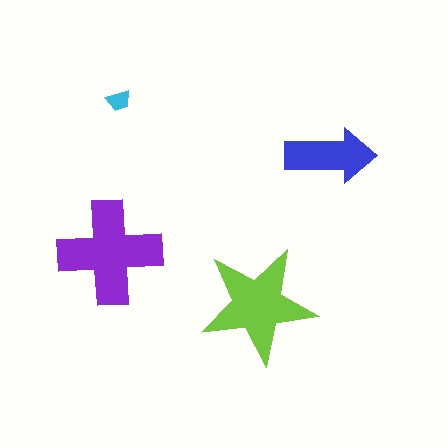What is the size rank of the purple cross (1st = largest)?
1st.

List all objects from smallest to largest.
The cyan trapezoid, the blue arrow, the lime star, the purple cross.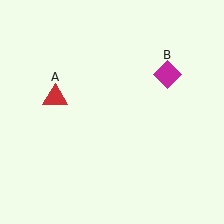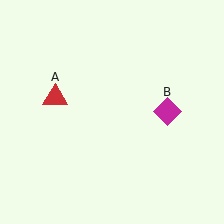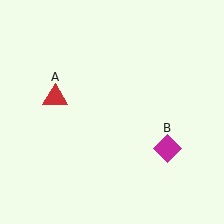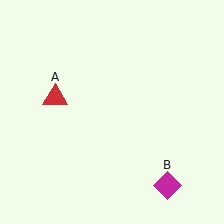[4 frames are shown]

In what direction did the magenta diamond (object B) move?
The magenta diamond (object B) moved down.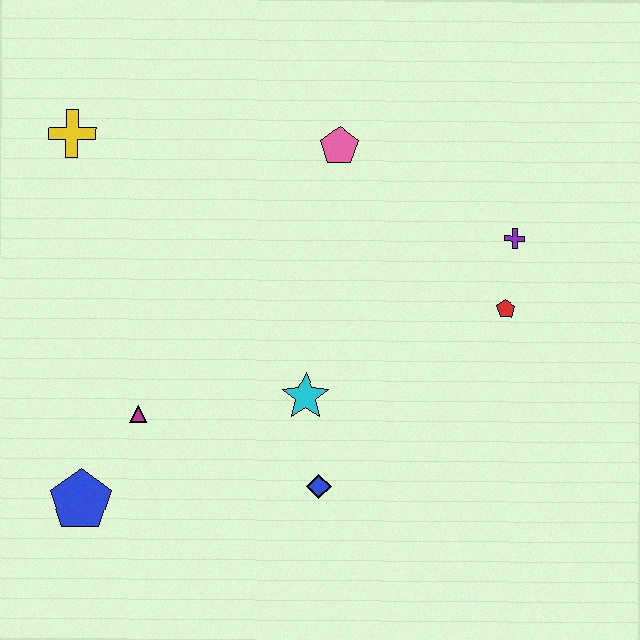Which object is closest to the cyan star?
The blue diamond is closest to the cyan star.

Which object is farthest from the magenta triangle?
The purple cross is farthest from the magenta triangle.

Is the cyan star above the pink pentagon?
No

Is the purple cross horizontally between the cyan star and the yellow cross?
No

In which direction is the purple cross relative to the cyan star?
The purple cross is to the right of the cyan star.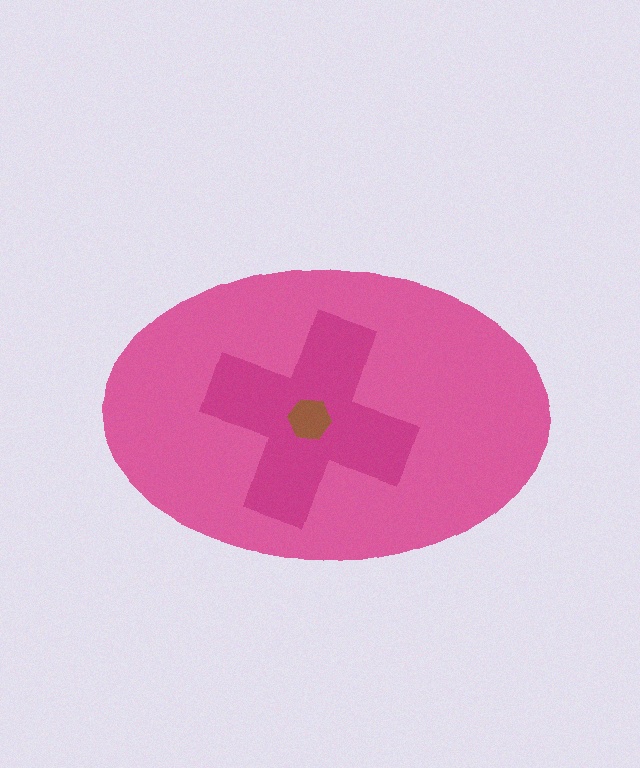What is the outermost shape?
The pink ellipse.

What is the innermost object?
The brown hexagon.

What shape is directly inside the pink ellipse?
The magenta cross.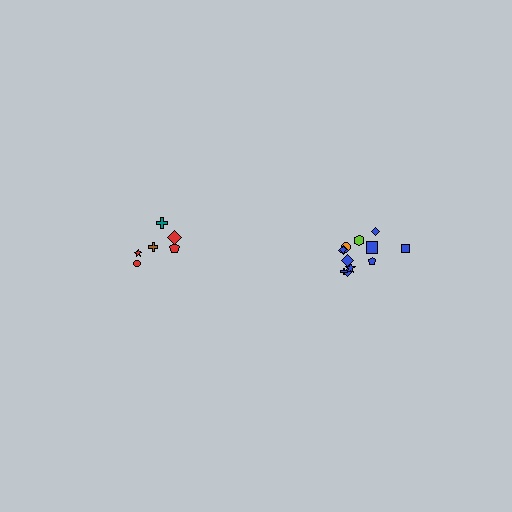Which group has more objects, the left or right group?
The right group.